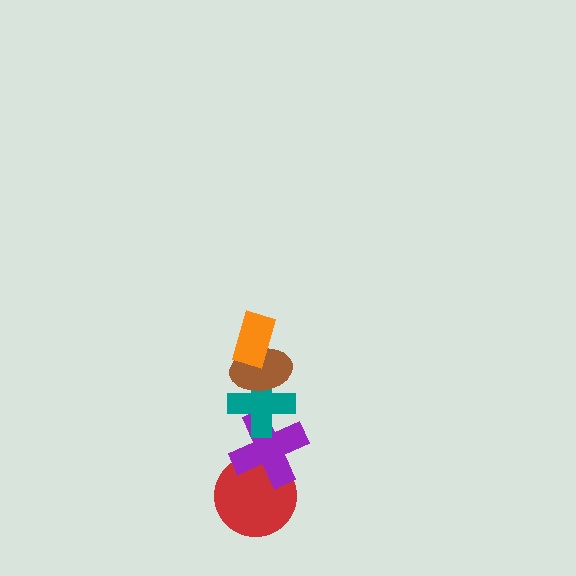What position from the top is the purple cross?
The purple cross is 4th from the top.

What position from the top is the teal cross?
The teal cross is 3rd from the top.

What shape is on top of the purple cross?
The teal cross is on top of the purple cross.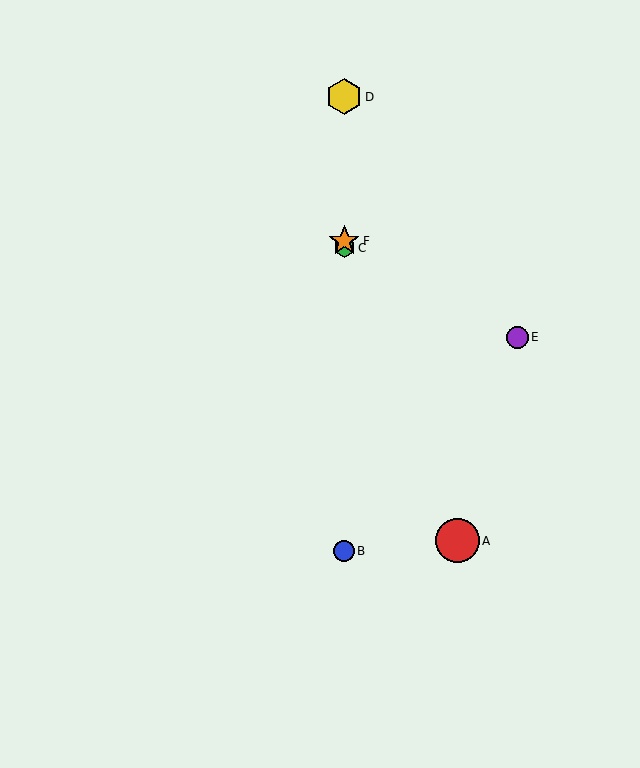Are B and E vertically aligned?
No, B is at x≈344 and E is at x≈517.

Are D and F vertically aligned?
Yes, both are at x≈344.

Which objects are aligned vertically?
Objects B, C, D, F are aligned vertically.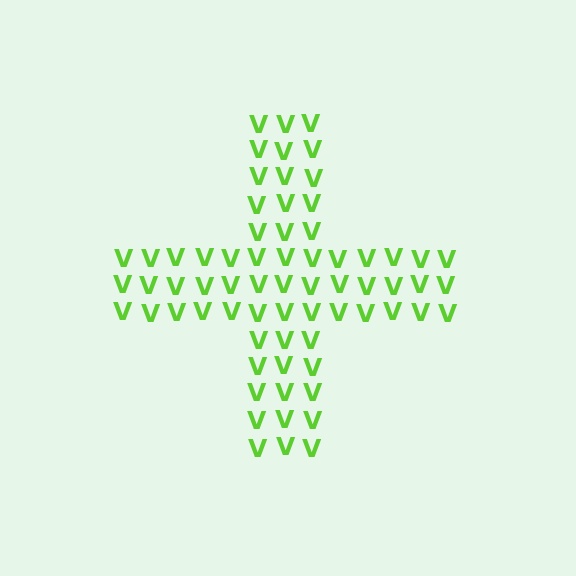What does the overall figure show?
The overall figure shows a cross.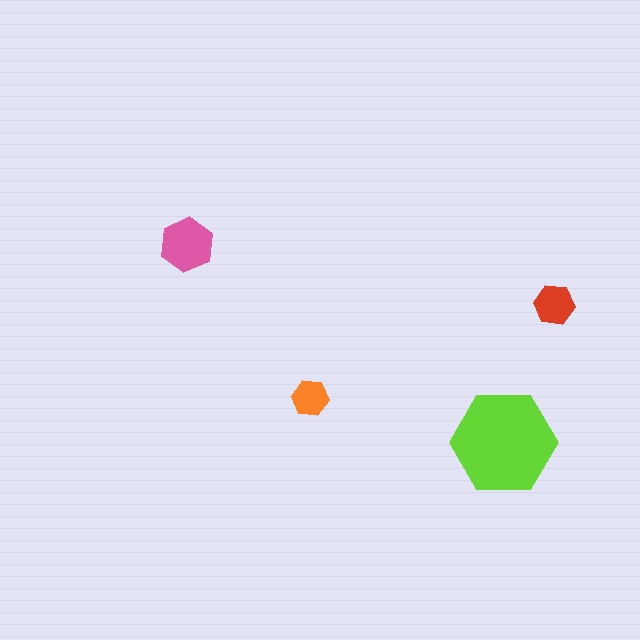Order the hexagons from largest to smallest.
the lime one, the pink one, the red one, the orange one.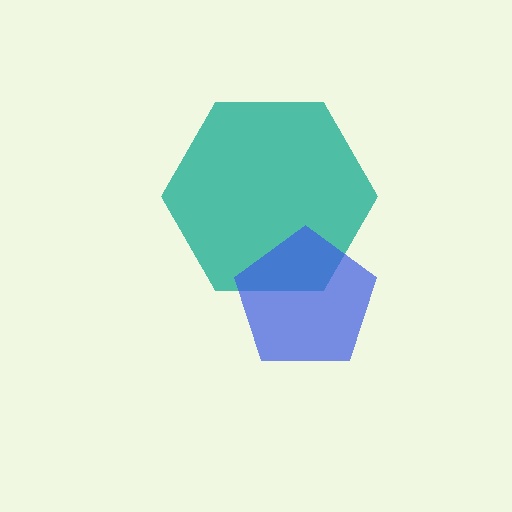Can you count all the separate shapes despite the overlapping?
Yes, there are 2 separate shapes.